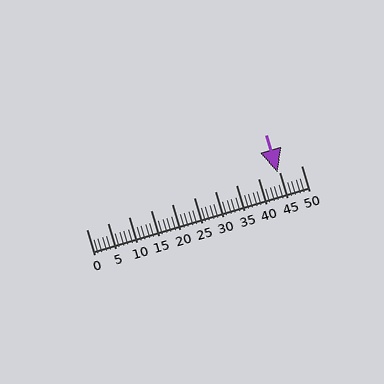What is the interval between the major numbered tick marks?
The major tick marks are spaced 5 units apart.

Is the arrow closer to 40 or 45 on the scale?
The arrow is closer to 45.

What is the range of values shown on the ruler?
The ruler shows values from 0 to 50.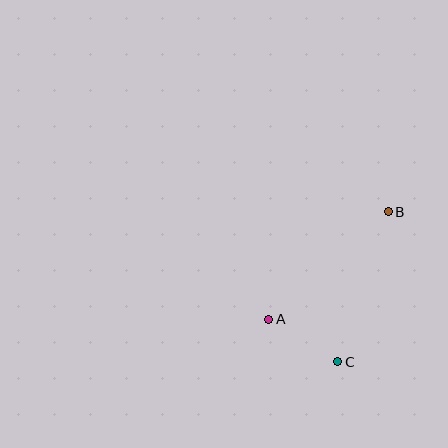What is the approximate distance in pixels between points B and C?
The distance between B and C is approximately 158 pixels.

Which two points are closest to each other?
Points A and C are closest to each other.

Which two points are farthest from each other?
Points A and B are farthest from each other.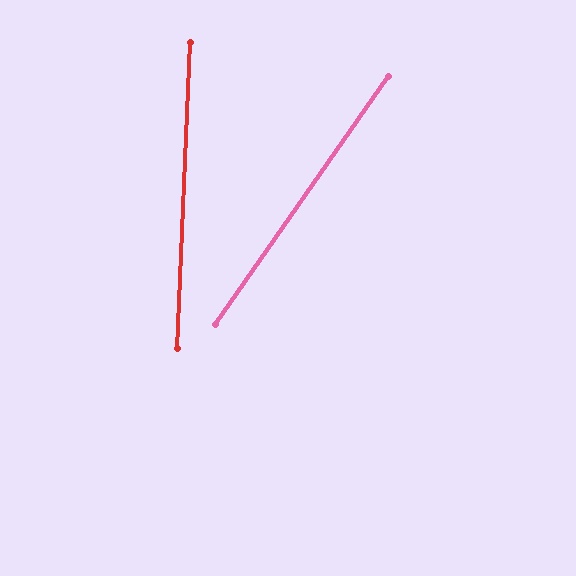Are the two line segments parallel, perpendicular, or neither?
Neither parallel nor perpendicular — they differ by about 33°.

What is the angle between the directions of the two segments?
Approximately 33 degrees.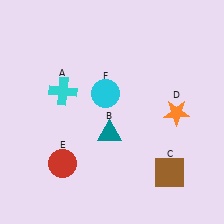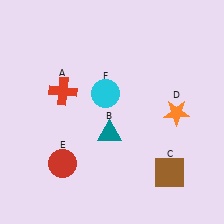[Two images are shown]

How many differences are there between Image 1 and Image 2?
There is 1 difference between the two images.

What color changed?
The cross (A) changed from cyan in Image 1 to red in Image 2.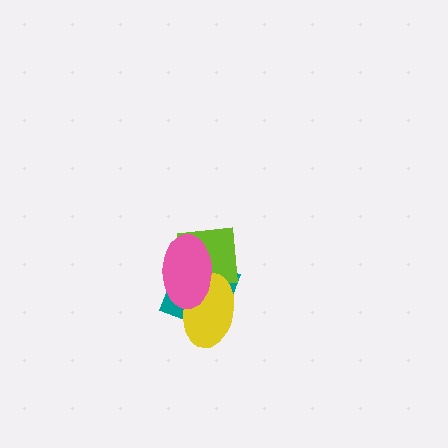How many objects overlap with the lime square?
3 objects overlap with the lime square.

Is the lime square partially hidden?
Yes, it is partially covered by another shape.